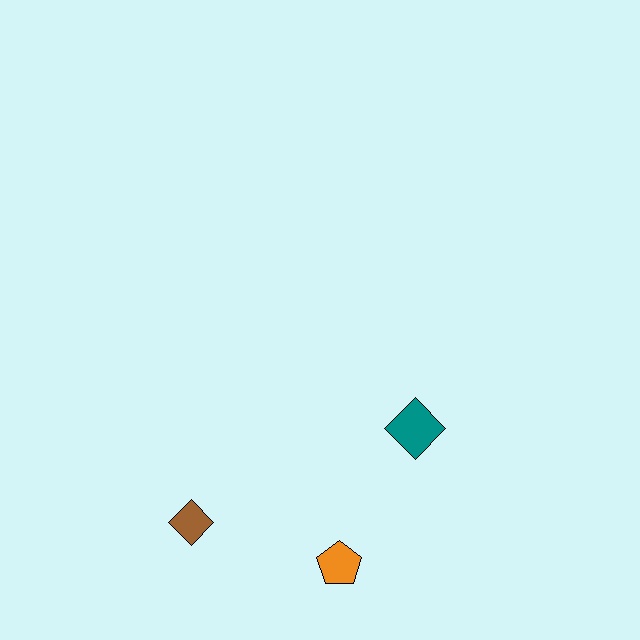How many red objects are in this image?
There are no red objects.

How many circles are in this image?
There are no circles.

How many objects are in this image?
There are 3 objects.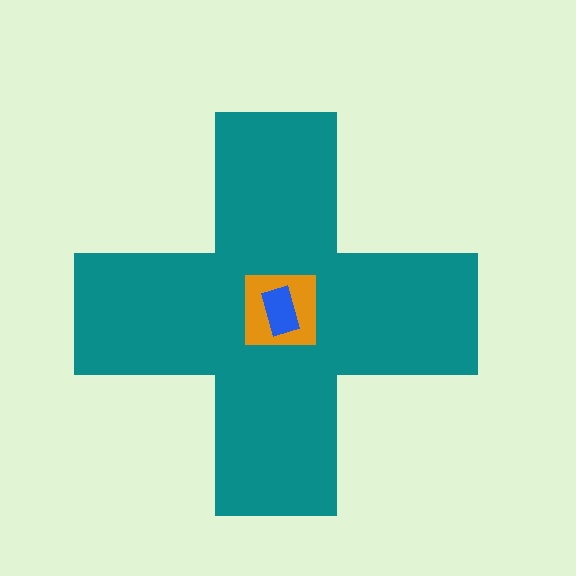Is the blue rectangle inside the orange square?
Yes.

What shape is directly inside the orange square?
The blue rectangle.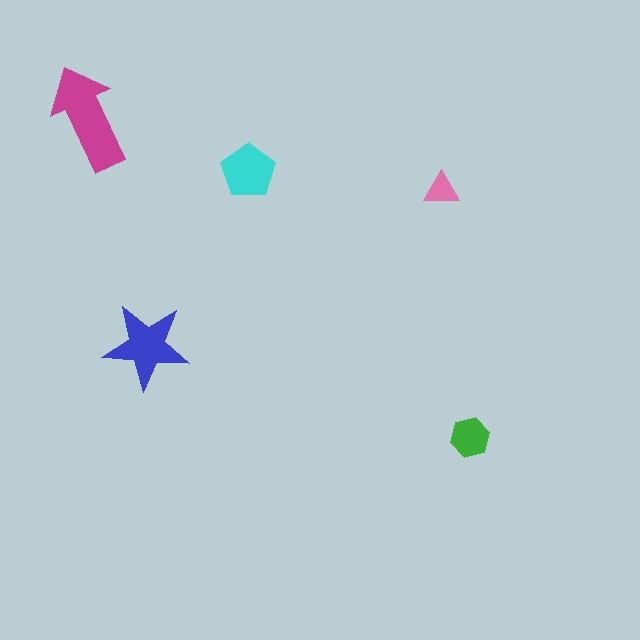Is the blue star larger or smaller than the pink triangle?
Larger.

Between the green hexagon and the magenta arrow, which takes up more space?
The magenta arrow.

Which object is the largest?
The magenta arrow.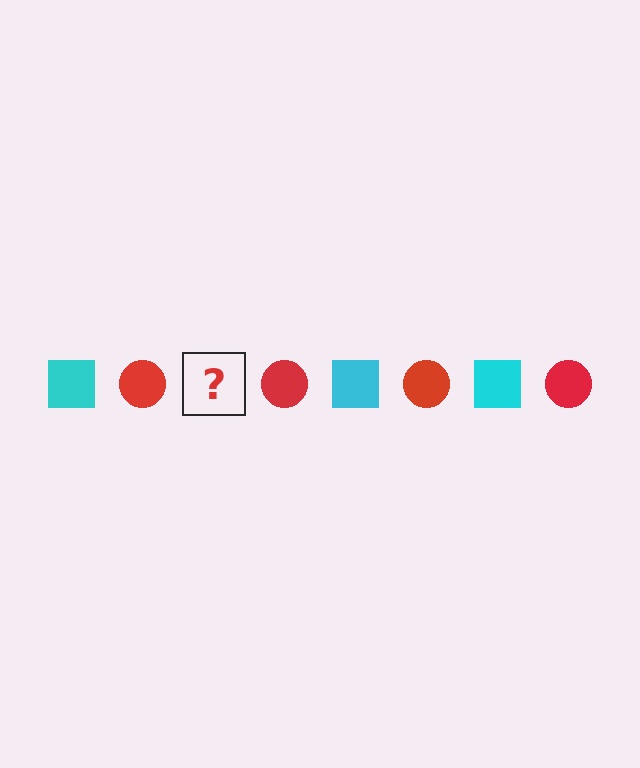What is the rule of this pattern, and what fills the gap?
The rule is that the pattern alternates between cyan square and red circle. The gap should be filled with a cyan square.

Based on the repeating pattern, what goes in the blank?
The blank should be a cyan square.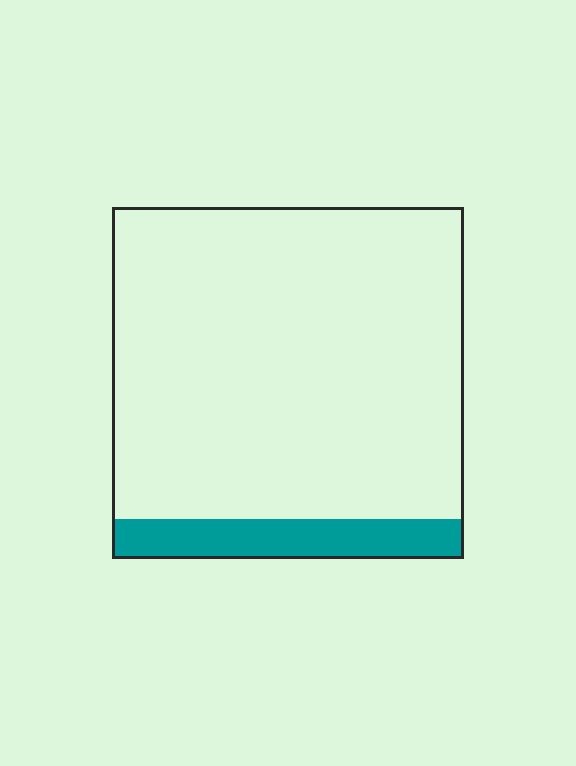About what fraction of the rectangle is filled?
About one eighth (1/8).